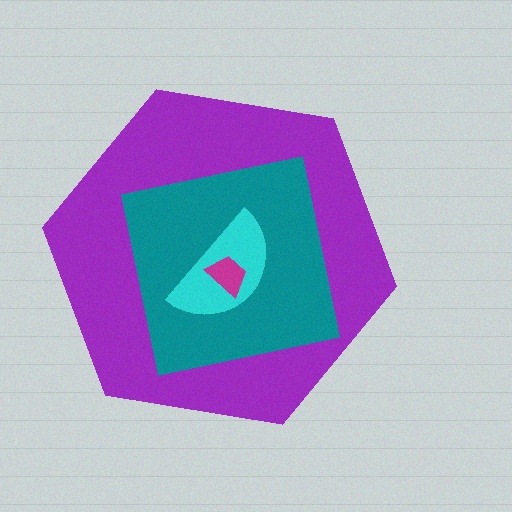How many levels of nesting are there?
4.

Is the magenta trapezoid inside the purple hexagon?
Yes.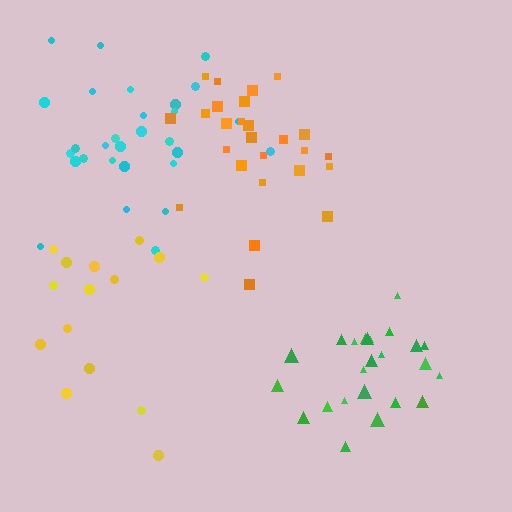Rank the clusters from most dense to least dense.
green, orange, cyan, yellow.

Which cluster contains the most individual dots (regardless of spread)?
Cyan (29).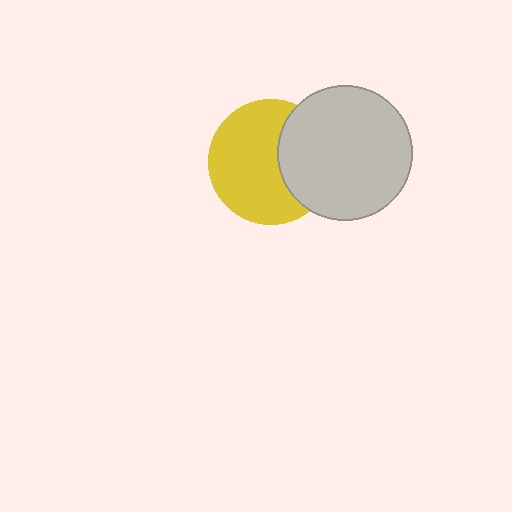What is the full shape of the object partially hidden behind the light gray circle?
The partially hidden object is a yellow circle.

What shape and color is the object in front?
The object in front is a light gray circle.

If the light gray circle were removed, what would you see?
You would see the complete yellow circle.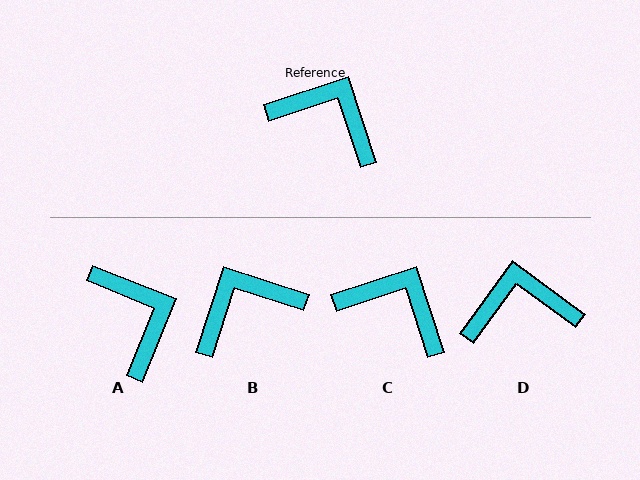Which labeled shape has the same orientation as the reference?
C.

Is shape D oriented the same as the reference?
No, it is off by about 36 degrees.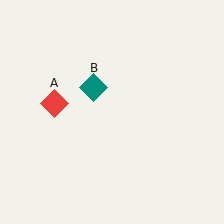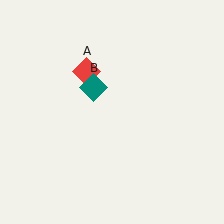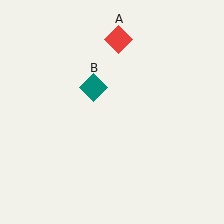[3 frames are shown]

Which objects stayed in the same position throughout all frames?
Teal diamond (object B) remained stationary.